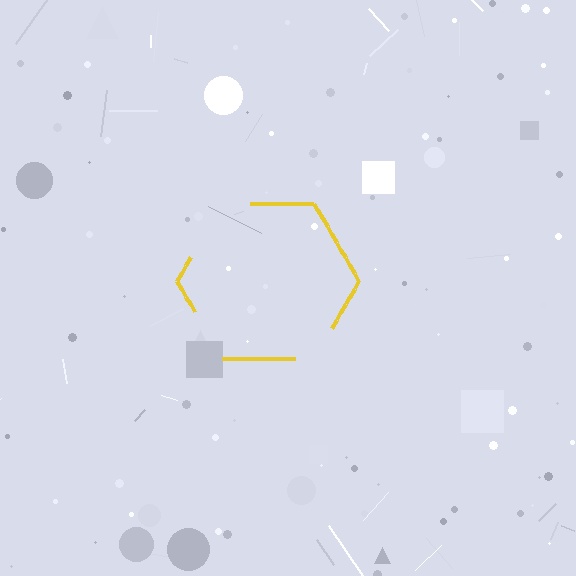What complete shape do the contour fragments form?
The contour fragments form a hexagon.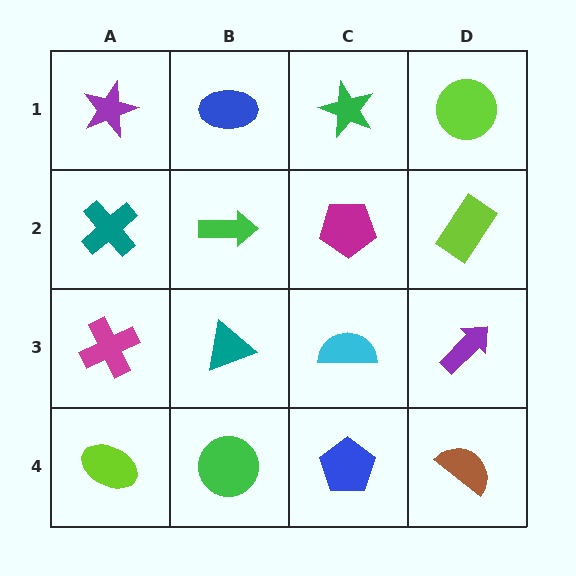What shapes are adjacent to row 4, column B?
A teal triangle (row 3, column B), a lime ellipse (row 4, column A), a blue pentagon (row 4, column C).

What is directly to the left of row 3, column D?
A cyan semicircle.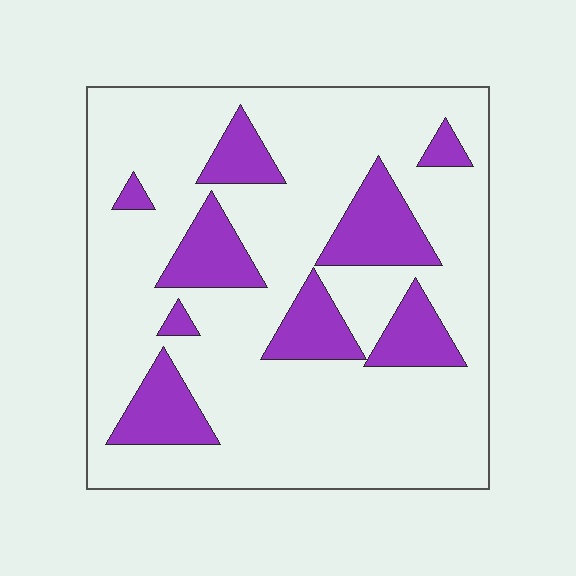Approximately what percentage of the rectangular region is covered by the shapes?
Approximately 20%.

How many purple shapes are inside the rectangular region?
9.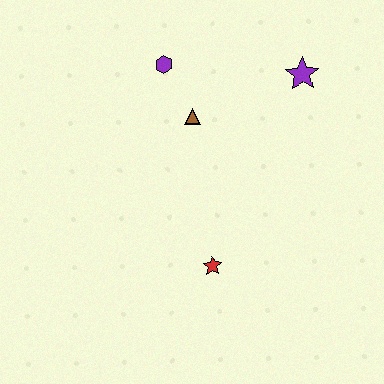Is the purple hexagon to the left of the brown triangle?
Yes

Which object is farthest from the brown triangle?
The red star is farthest from the brown triangle.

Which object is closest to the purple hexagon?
The brown triangle is closest to the purple hexagon.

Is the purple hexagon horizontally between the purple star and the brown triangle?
No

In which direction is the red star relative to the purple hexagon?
The red star is below the purple hexagon.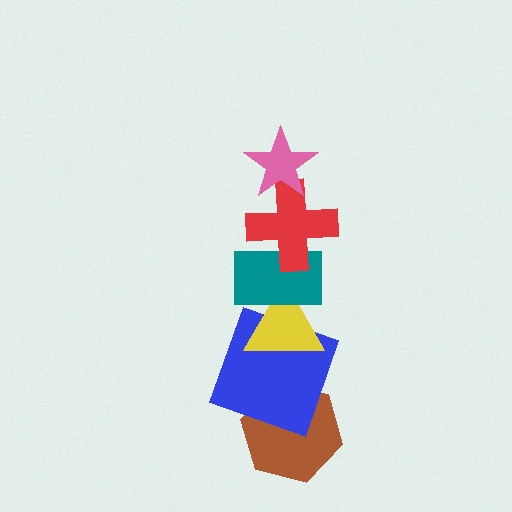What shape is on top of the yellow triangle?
The teal rectangle is on top of the yellow triangle.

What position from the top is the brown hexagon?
The brown hexagon is 6th from the top.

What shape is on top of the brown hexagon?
The blue square is on top of the brown hexagon.